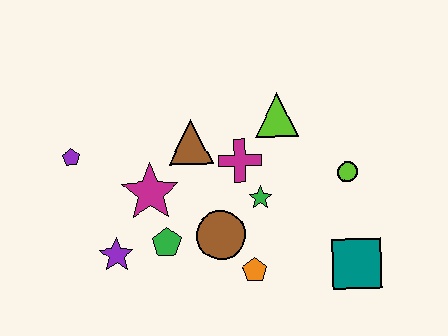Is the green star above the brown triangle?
No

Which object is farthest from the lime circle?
The purple pentagon is farthest from the lime circle.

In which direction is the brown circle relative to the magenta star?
The brown circle is to the right of the magenta star.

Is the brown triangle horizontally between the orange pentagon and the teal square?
No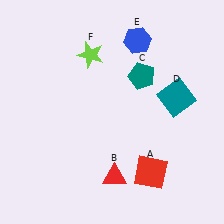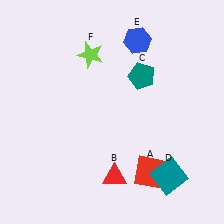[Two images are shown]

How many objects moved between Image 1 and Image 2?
1 object moved between the two images.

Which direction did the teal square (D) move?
The teal square (D) moved down.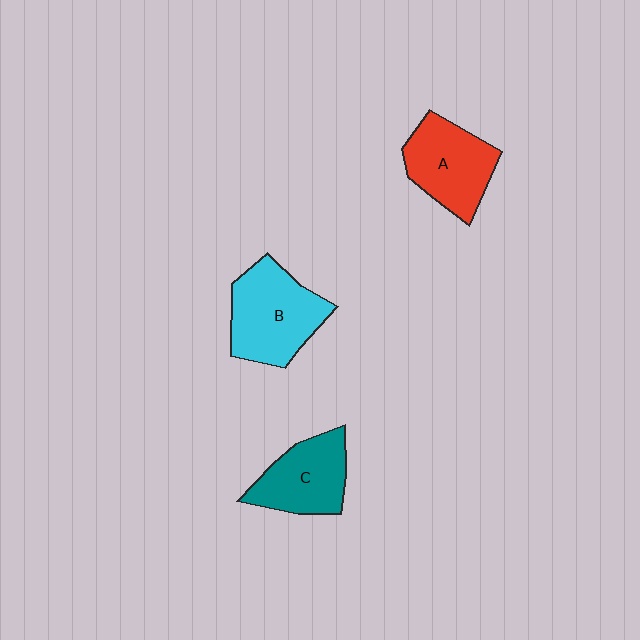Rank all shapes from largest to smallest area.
From largest to smallest: B (cyan), A (red), C (teal).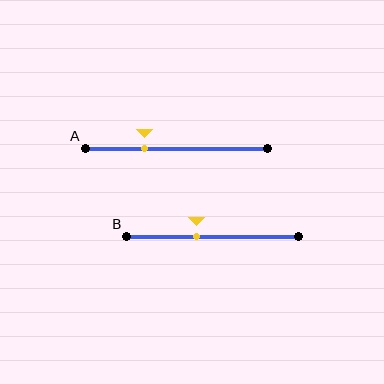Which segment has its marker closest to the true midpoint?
Segment B has its marker closest to the true midpoint.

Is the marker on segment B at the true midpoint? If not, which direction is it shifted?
No, the marker on segment B is shifted to the left by about 9% of the segment length.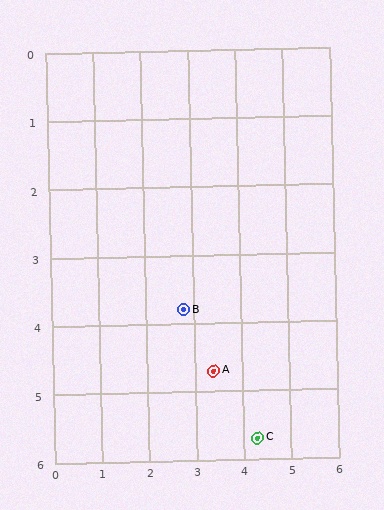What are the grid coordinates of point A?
Point A is at approximately (3.4, 4.7).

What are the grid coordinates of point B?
Point B is at approximately (2.8, 3.8).